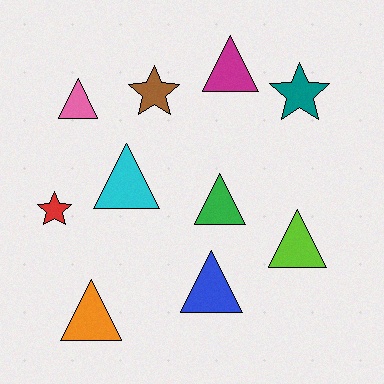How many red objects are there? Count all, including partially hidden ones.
There is 1 red object.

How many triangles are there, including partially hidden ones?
There are 7 triangles.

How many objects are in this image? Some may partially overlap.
There are 10 objects.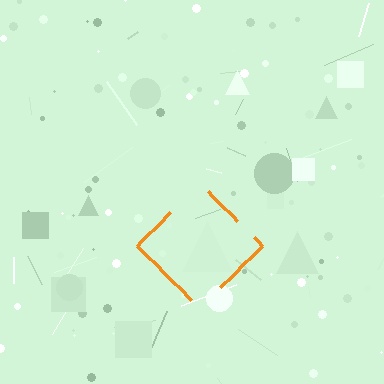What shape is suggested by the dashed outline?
The dashed outline suggests a diamond.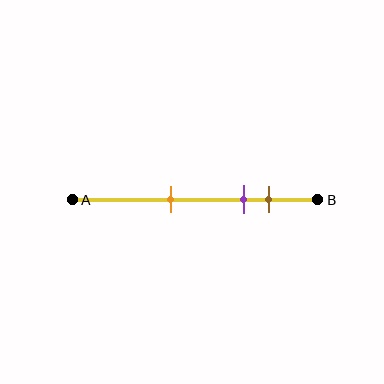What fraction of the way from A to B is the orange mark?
The orange mark is approximately 40% (0.4) of the way from A to B.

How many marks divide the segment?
There are 3 marks dividing the segment.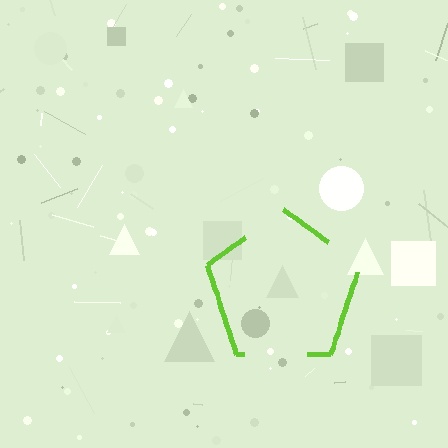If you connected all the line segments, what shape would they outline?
They would outline a pentagon.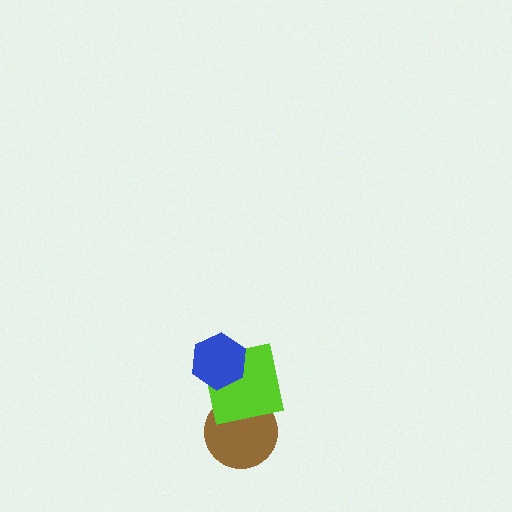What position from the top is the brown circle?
The brown circle is 3rd from the top.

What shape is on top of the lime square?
The blue hexagon is on top of the lime square.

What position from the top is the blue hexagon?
The blue hexagon is 1st from the top.